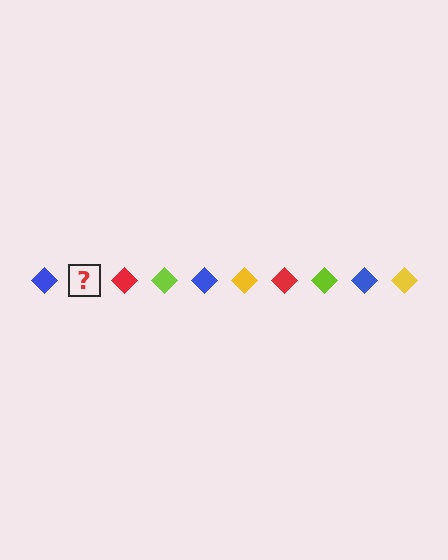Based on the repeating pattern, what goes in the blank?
The blank should be a yellow diamond.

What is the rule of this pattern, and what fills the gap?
The rule is that the pattern cycles through blue, yellow, red, lime diamonds. The gap should be filled with a yellow diamond.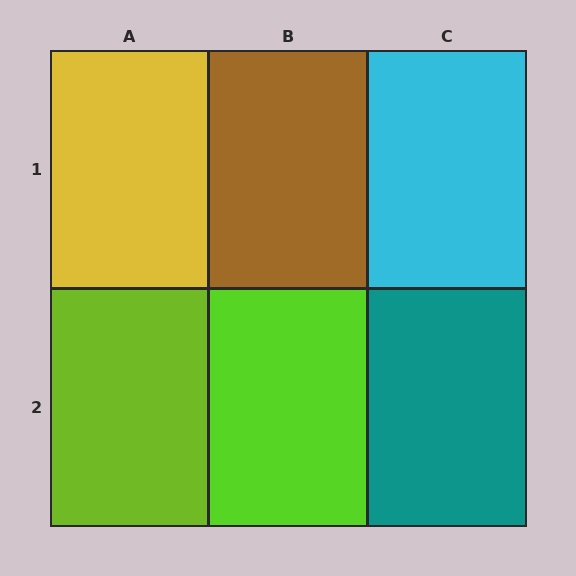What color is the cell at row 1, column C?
Cyan.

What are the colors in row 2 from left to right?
Lime, lime, teal.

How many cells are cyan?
1 cell is cyan.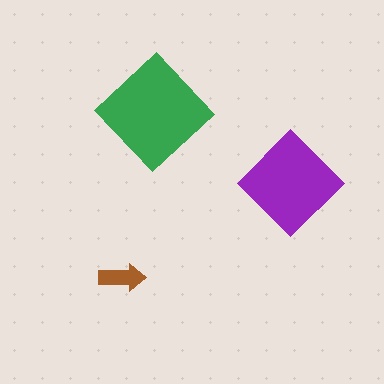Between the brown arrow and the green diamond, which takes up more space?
The green diamond.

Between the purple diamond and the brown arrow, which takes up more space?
The purple diamond.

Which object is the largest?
The green diamond.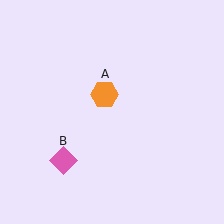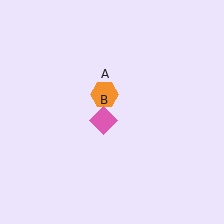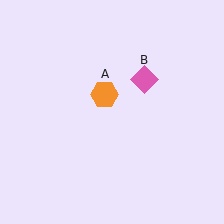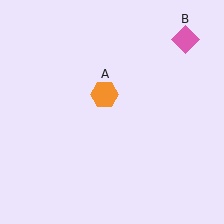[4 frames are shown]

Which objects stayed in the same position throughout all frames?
Orange hexagon (object A) remained stationary.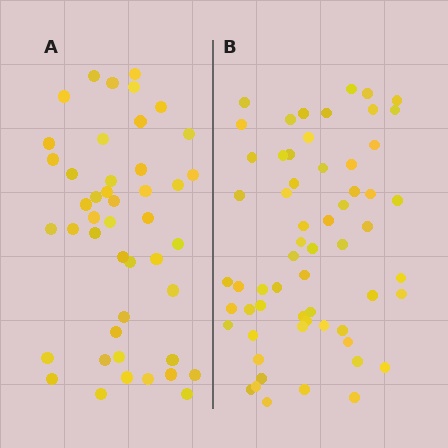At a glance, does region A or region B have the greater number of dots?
Region B (the right region) has more dots.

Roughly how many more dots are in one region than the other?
Region B has approximately 15 more dots than region A.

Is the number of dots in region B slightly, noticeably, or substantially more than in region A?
Region B has noticeably more, but not dramatically so. The ratio is roughly 1.3 to 1.